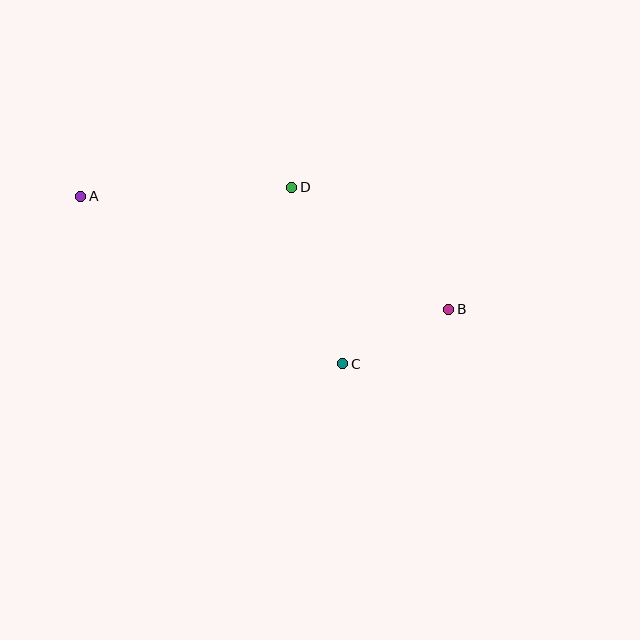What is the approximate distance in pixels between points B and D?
The distance between B and D is approximately 199 pixels.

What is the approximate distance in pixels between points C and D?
The distance between C and D is approximately 184 pixels.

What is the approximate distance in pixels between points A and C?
The distance between A and C is approximately 311 pixels.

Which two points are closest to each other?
Points B and C are closest to each other.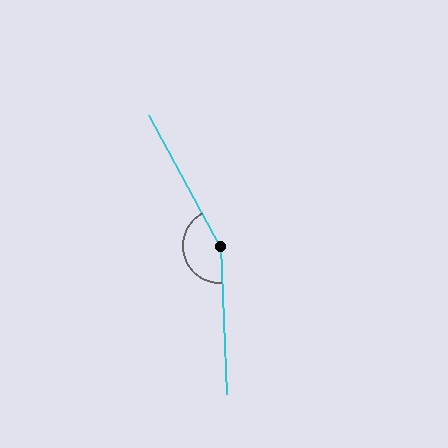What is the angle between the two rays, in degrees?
Approximately 154 degrees.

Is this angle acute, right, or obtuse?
It is obtuse.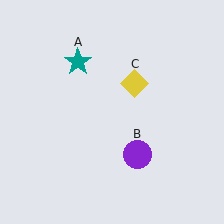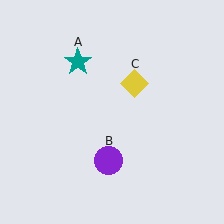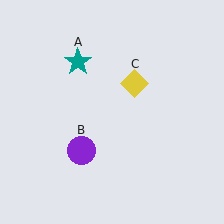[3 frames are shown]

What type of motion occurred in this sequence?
The purple circle (object B) rotated clockwise around the center of the scene.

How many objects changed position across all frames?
1 object changed position: purple circle (object B).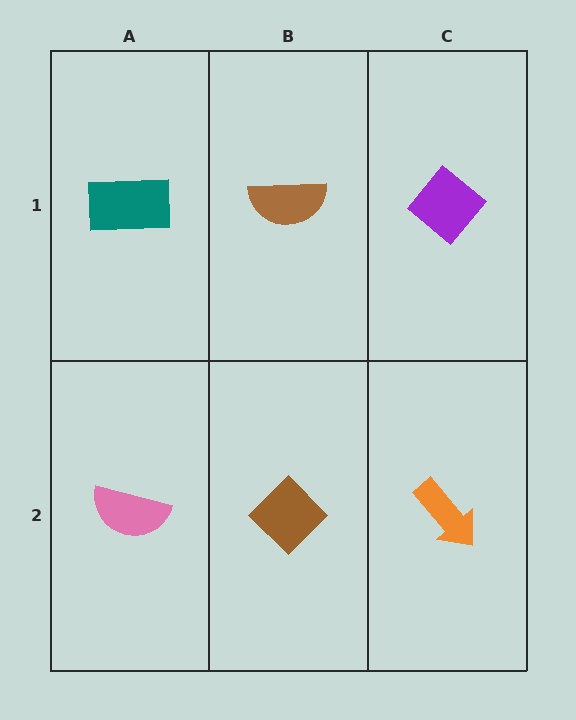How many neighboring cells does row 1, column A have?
2.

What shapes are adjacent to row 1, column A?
A pink semicircle (row 2, column A), a brown semicircle (row 1, column B).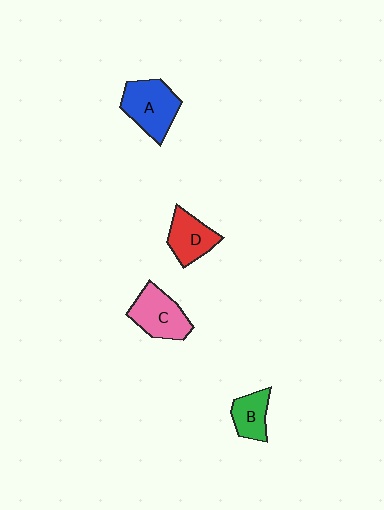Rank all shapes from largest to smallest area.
From largest to smallest: A (blue), C (pink), D (red), B (green).